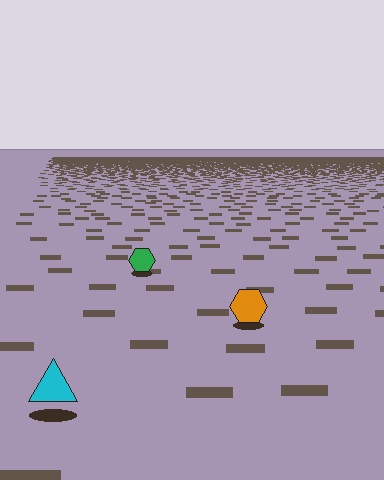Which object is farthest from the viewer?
The green hexagon is farthest from the viewer. It appears smaller and the ground texture around it is denser.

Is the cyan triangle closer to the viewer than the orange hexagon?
Yes. The cyan triangle is closer — you can tell from the texture gradient: the ground texture is coarser near it.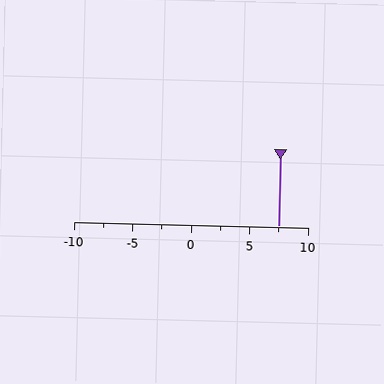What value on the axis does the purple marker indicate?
The marker indicates approximately 7.5.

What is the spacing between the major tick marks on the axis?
The major ticks are spaced 5 apart.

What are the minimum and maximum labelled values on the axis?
The axis runs from -10 to 10.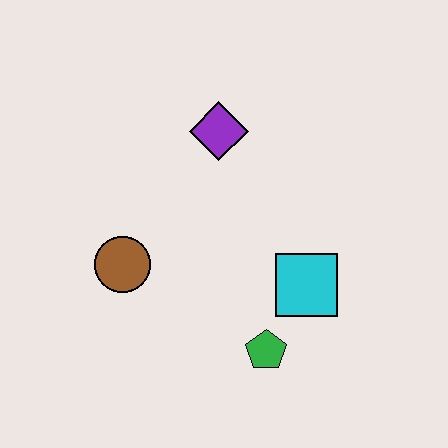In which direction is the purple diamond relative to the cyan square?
The purple diamond is above the cyan square.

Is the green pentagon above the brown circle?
No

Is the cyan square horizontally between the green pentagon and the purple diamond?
No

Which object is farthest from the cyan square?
The brown circle is farthest from the cyan square.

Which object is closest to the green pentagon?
The cyan square is closest to the green pentagon.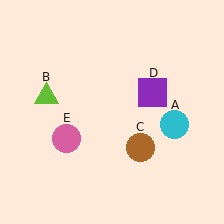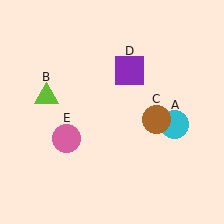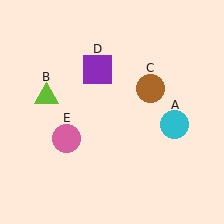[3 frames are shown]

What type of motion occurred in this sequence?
The brown circle (object C), purple square (object D) rotated counterclockwise around the center of the scene.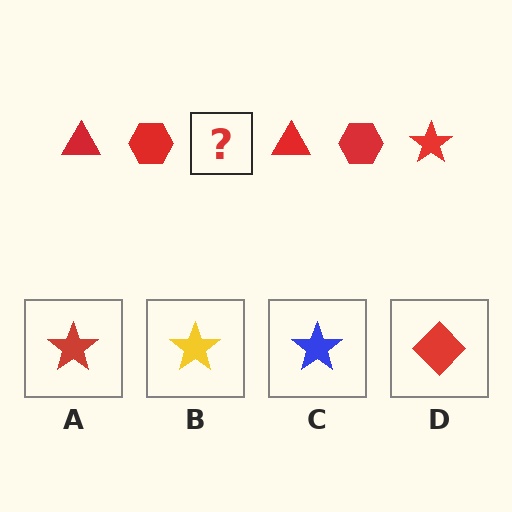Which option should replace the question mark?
Option A.